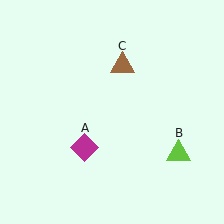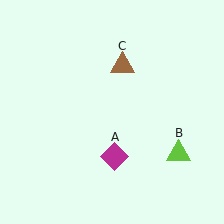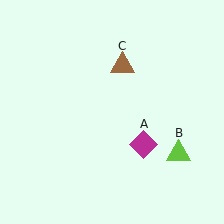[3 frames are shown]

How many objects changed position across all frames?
1 object changed position: magenta diamond (object A).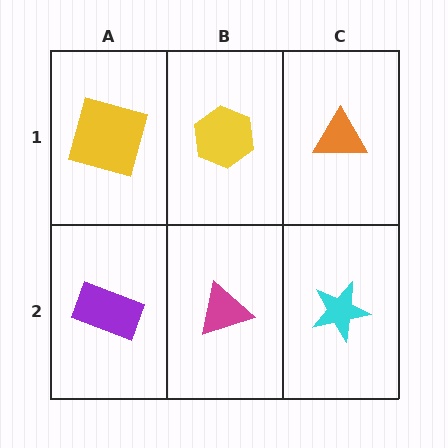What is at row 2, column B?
A magenta triangle.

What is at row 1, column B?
A yellow hexagon.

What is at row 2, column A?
A purple rectangle.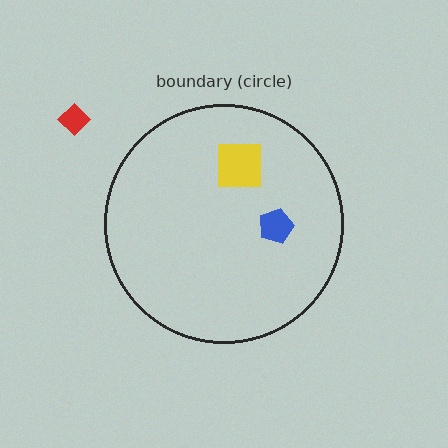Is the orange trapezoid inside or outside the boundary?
Inside.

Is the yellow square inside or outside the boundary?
Inside.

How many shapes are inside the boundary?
3 inside, 1 outside.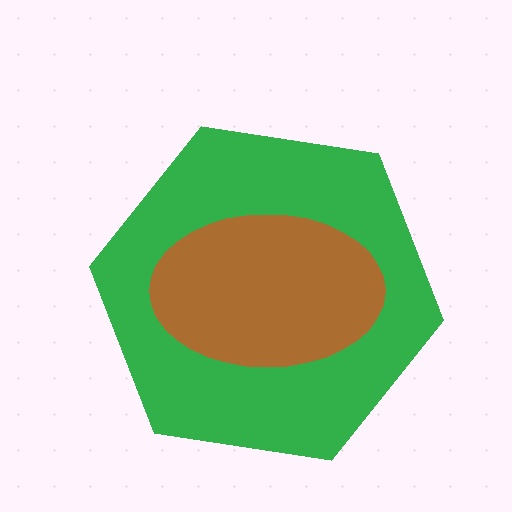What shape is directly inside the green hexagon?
The brown ellipse.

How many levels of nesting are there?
2.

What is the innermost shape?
The brown ellipse.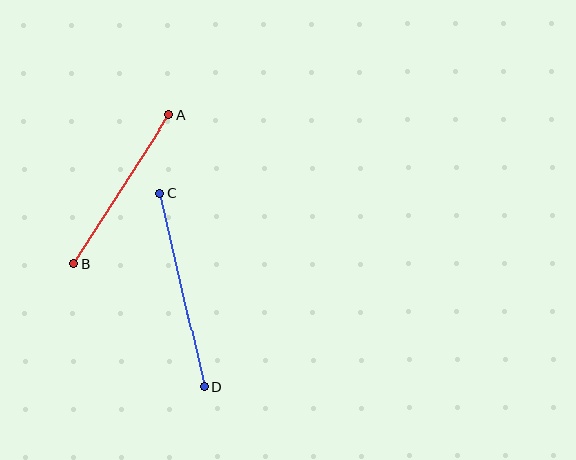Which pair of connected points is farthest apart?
Points C and D are farthest apart.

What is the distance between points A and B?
The distance is approximately 177 pixels.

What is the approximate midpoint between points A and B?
The midpoint is at approximately (122, 189) pixels.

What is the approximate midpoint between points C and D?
The midpoint is at approximately (182, 290) pixels.